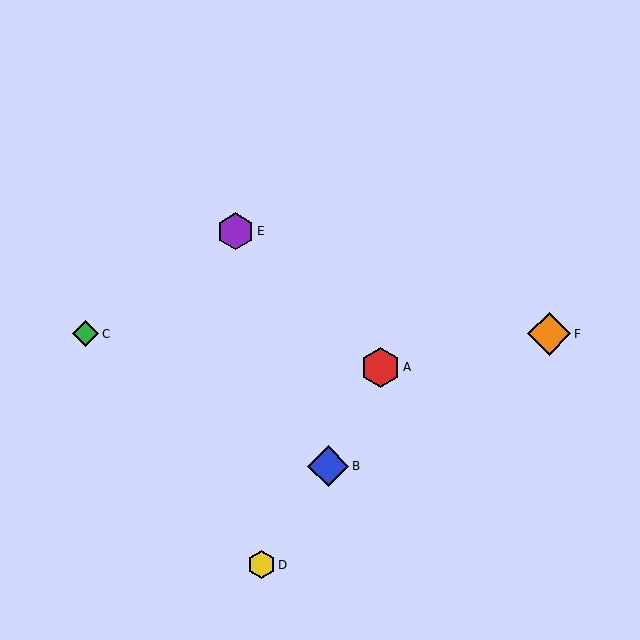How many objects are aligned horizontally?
2 objects (C, F) are aligned horizontally.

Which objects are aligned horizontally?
Objects C, F are aligned horizontally.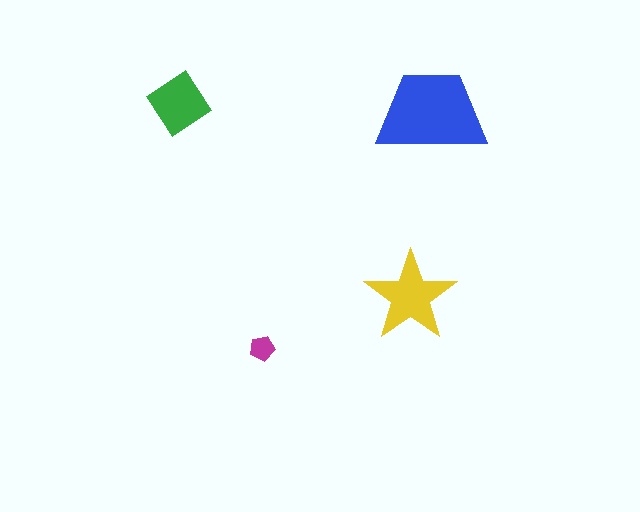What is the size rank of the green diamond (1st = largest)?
3rd.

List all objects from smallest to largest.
The magenta pentagon, the green diamond, the yellow star, the blue trapezoid.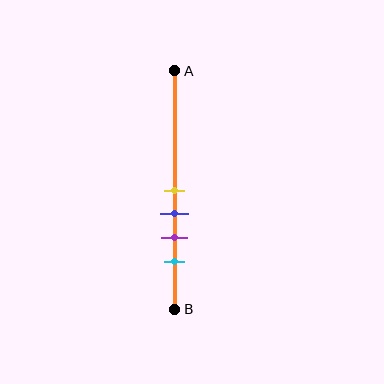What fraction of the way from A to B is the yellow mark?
The yellow mark is approximately 50% (0.5) of the way from A to B.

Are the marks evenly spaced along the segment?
Yes, the marks are approximately evenly spaced.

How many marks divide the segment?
There are 4 marks dividing the segment.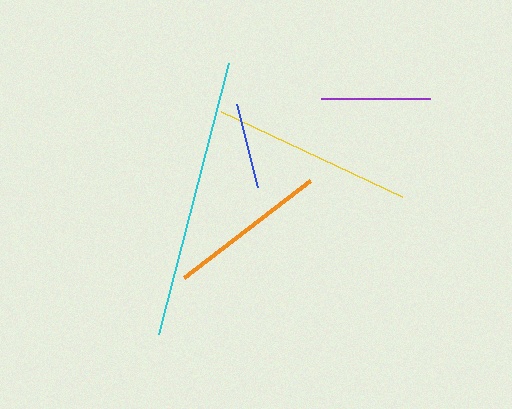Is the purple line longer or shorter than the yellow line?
The yellow line is longer than the purple line.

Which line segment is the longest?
The cyan line is the longest at approximately 279 pixels.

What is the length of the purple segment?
The purple segment is approximately 109 pixels long.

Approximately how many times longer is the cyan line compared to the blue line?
The cyan line is approximately 3.3 times the length of the blue line.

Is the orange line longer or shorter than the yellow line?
The yellow line is longer than the orange line.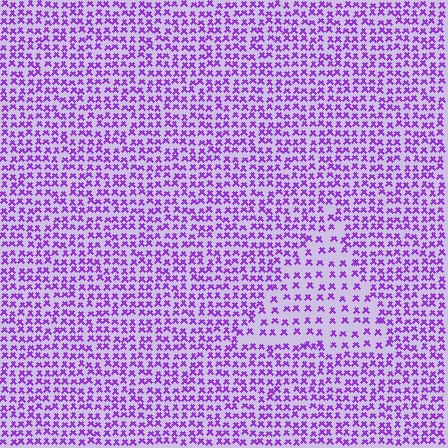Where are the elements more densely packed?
The elements are more densely packed outside the triangle boundary.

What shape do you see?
I see a triangle.